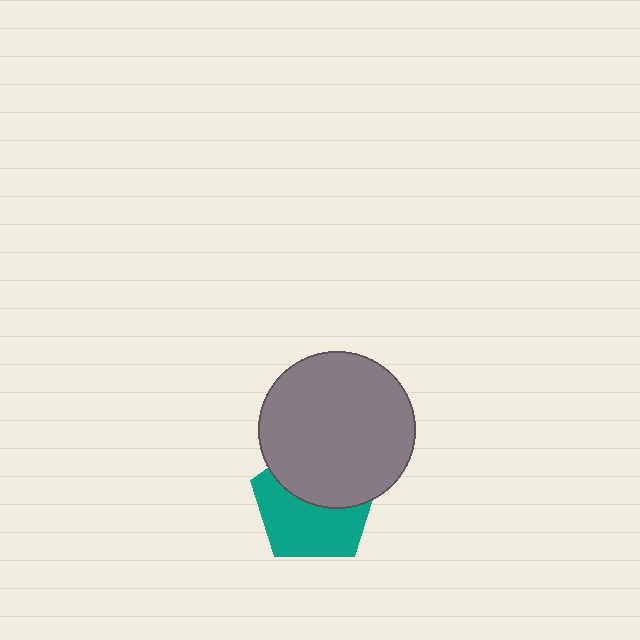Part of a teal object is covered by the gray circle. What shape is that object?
It is a pentagon.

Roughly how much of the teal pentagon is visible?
About half of it is visible (roughly 55%).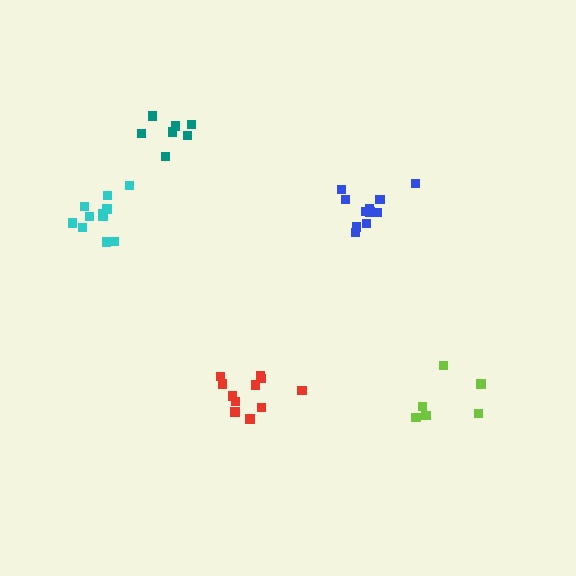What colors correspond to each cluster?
The clusters are colored: lime, cyan, blue, red, teal.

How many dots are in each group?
Group 1: 6 dots, Group 2: 11 dots, Group 3: 11 dots, Group 4: 11 dots, Group 5: 7 dots (46 total).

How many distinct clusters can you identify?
There are 5 distinct clusters.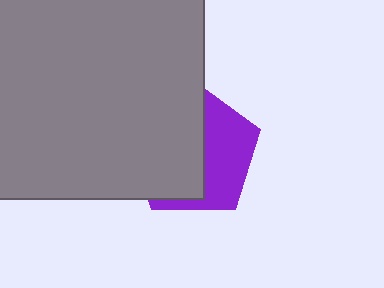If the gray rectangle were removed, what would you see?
You would see the complete purple pentagon.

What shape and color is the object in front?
The object in front is a gray rectangle.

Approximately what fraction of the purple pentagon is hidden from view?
Roughly 58% of the purple pentagon is hidden behind the gray rectangle.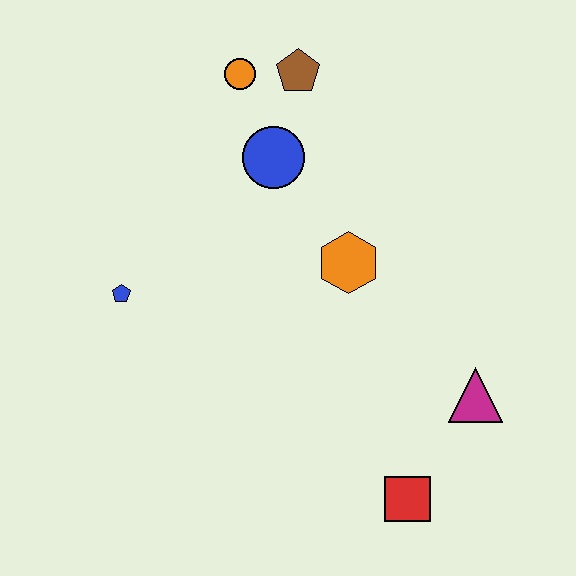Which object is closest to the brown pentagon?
The orange circle is closest to the brown pentagon.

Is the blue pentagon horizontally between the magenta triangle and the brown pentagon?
No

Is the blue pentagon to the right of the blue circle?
No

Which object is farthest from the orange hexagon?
The red square is farthest from the orange hexagon.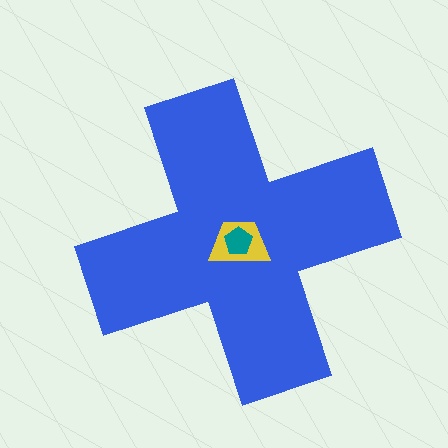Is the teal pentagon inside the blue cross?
Yes.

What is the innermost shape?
The teal pentagon.